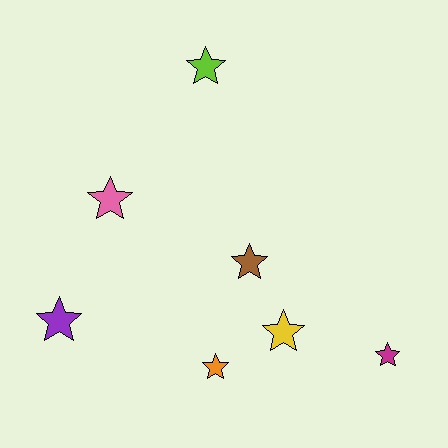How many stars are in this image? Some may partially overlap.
There are 7 stars.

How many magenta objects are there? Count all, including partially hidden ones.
There is 1 magenta object.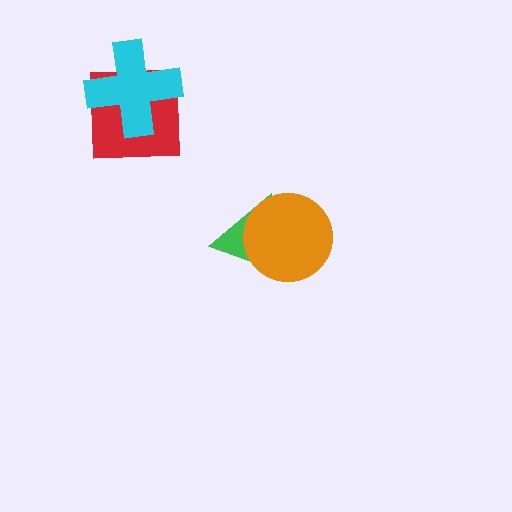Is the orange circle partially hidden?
No, no other shape covers it.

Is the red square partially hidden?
Yes, it is partially covered by another shape.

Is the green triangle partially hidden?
Yes, it is partially covered by another shape.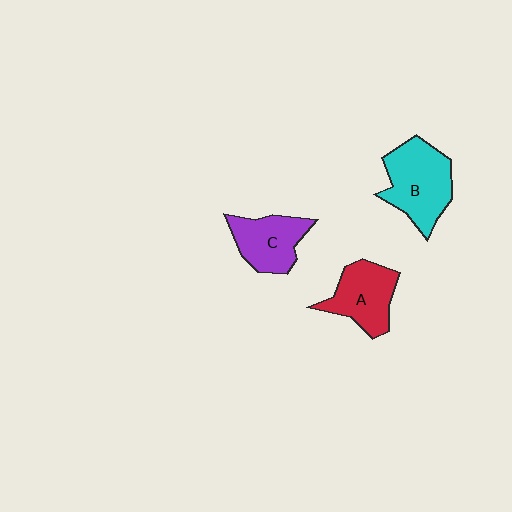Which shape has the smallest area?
Shape C (purple).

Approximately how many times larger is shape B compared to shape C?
Approximately 1.4 times.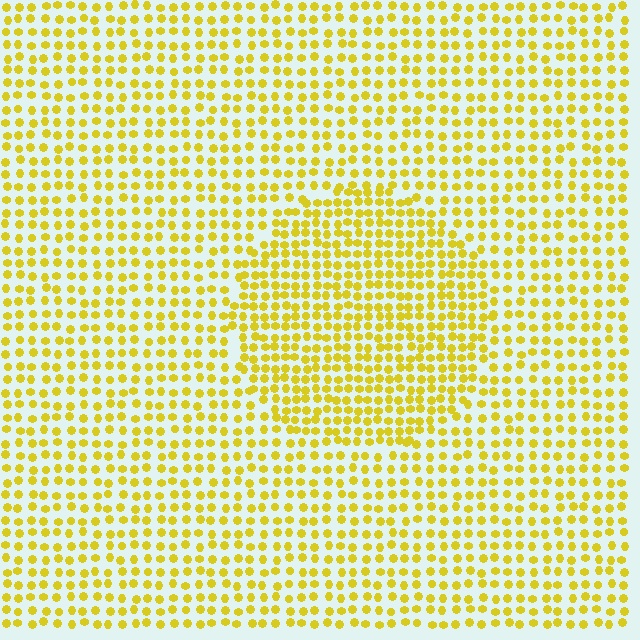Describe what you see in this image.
The image contains small yellow elements arranged at two different densities. A circle-shaped region is visible where the elements are more densely packed than the surrounding area.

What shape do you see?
I see a circle.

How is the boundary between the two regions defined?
The boundary is defined by a change in element density (approximately 1.5x ratio). All elements are the same color, size, and shape.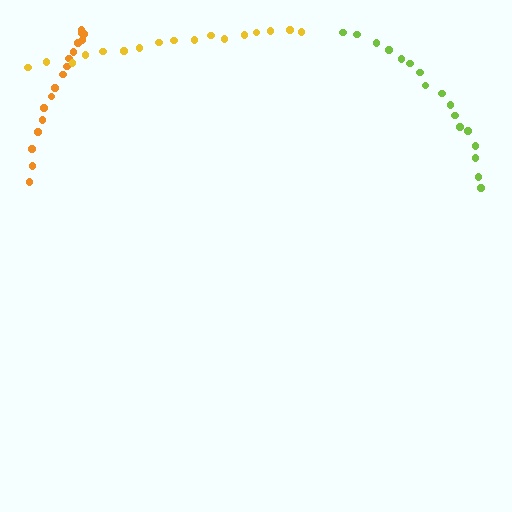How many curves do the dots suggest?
There are 3 distinct paths.